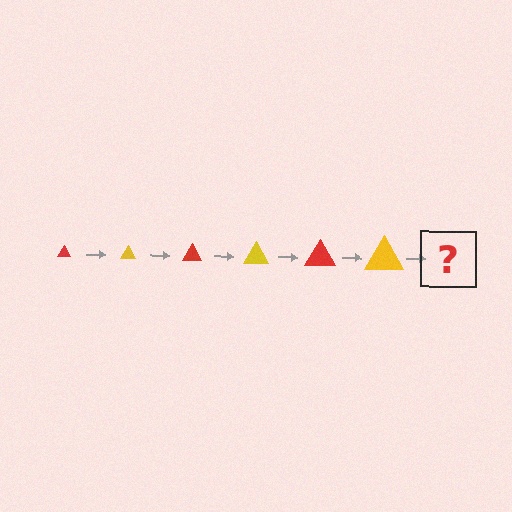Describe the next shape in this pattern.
It should be a red triangle, larger than the previous one.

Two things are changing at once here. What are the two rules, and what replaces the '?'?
The two rules are that the triangle grows larger each step and the color cycles through red and yellow. The '?' should be a red triangle, larger than the previous one.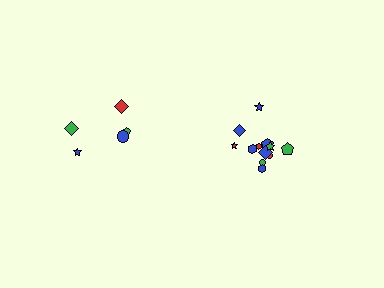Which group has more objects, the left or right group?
The right group.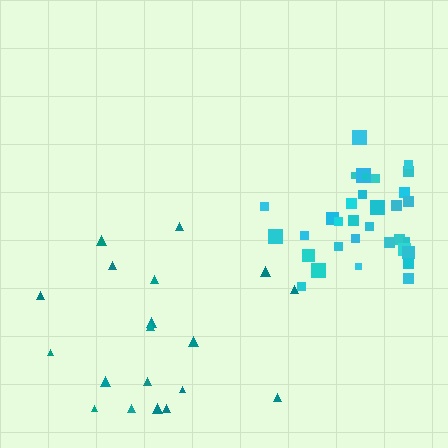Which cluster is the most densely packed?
Cyan.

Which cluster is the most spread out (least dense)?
Teal.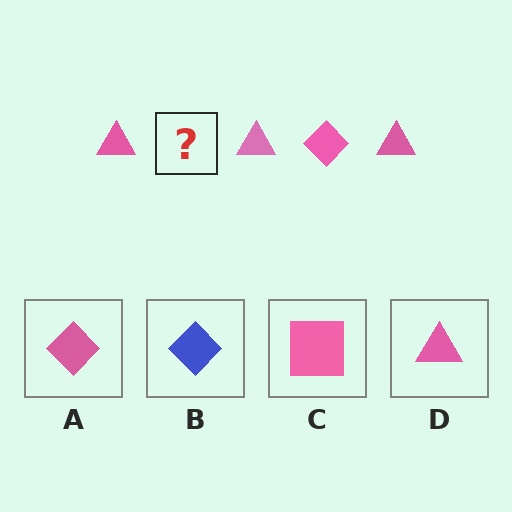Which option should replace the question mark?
Option A.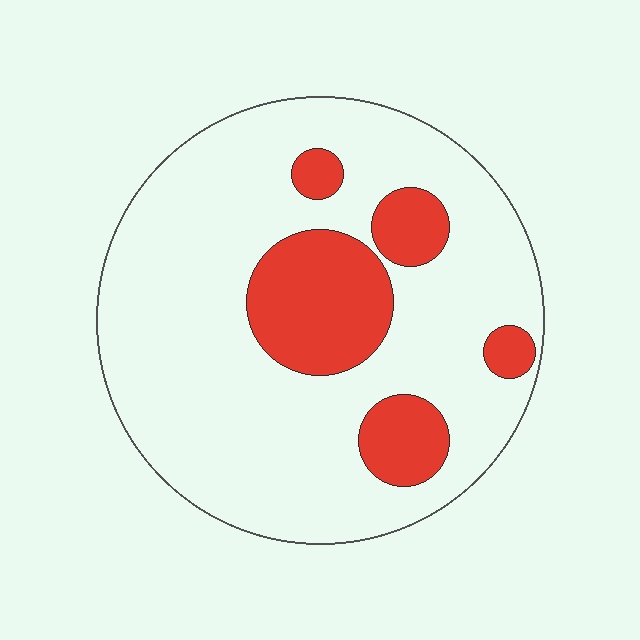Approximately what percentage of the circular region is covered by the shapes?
Approximately 20%.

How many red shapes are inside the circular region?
5.